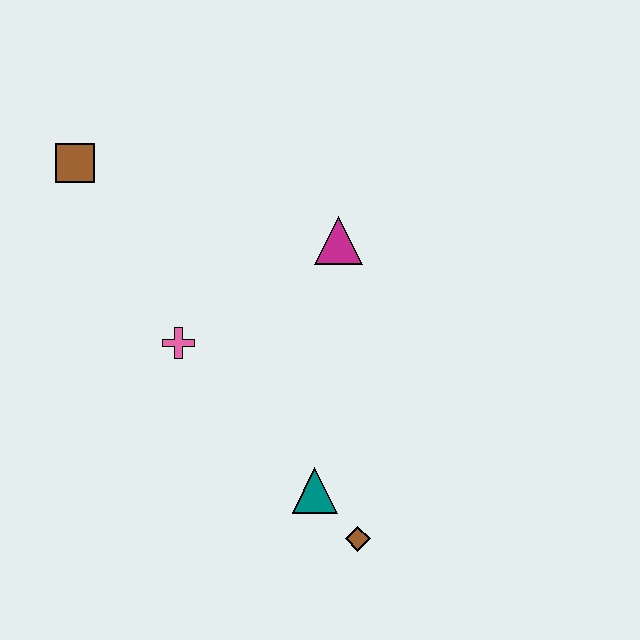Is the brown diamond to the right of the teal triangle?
Yes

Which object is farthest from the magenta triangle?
The brown diamond is farthest from the magenta triangle.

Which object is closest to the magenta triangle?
The pink cross is closest to the magenta triangle.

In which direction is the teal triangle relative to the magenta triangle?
The teal triangle is below the magenta triangle.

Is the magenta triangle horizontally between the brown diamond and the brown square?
Yes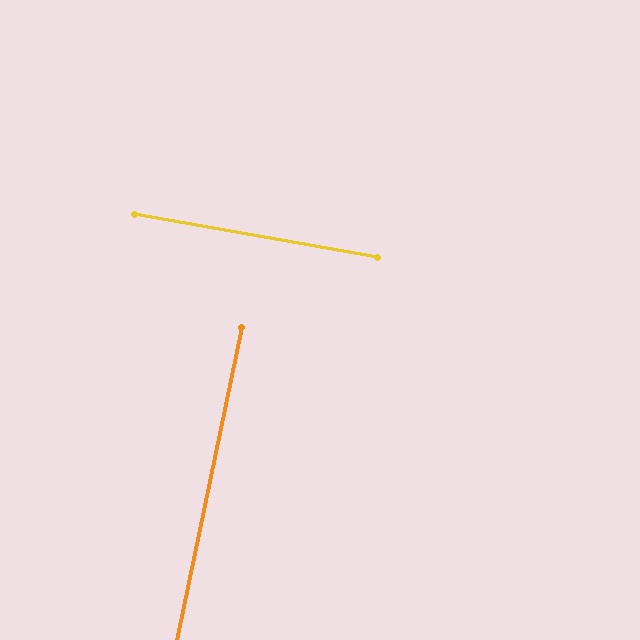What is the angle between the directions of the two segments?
Approximately 88 degrees.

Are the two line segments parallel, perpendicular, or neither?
Perpendicular — they meet at approximately 88°.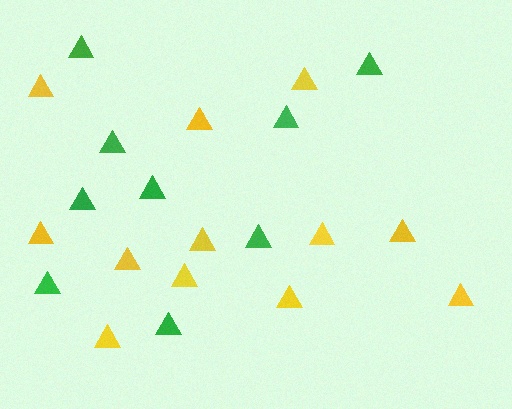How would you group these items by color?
There are 2 groups: one group of yellow triangles (12) and one group of green triangles (9).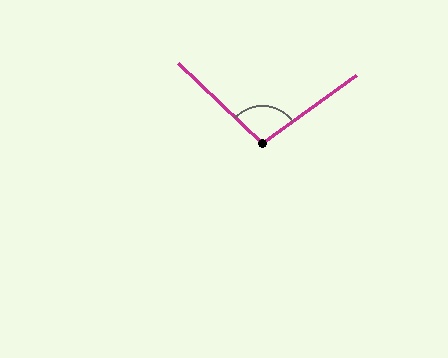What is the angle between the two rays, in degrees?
Approximately 101 degrees.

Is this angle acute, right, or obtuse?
It is obtuse.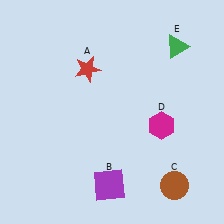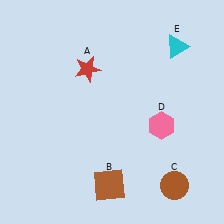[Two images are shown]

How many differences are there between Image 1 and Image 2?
There are 3 differences between the two images.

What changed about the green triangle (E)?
In Image 1, E is green. In Image 2, it changed to cyan.